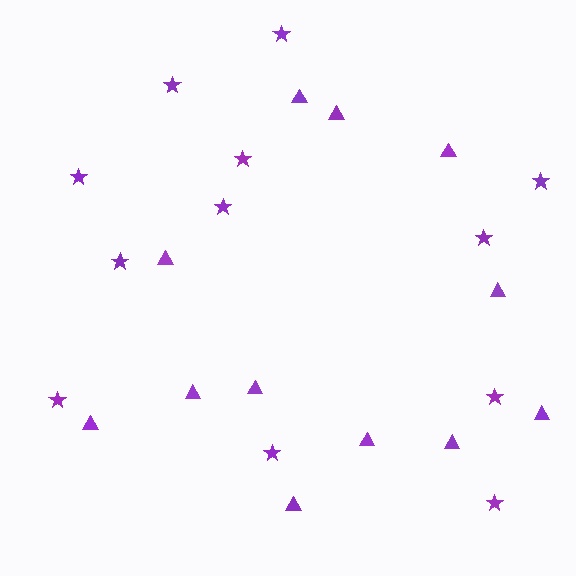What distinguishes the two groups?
There are 2 groups: one group of stars (12) and one group of triangles (12).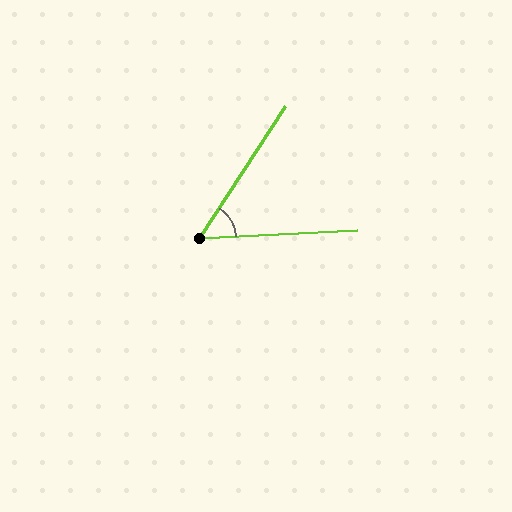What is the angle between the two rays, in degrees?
Approximately 54 degrees.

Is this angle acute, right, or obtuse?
It is acute.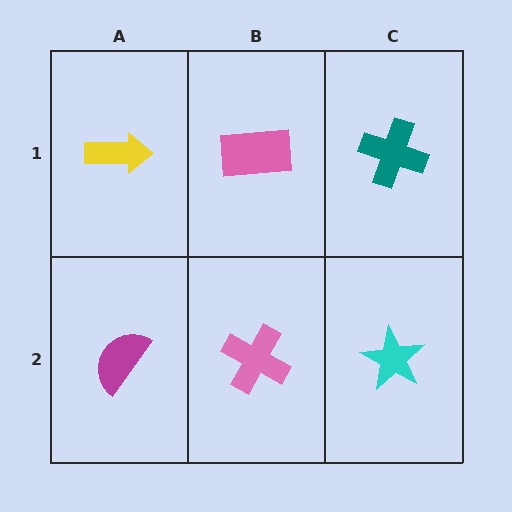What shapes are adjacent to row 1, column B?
A pink cross (row 2, column B), a yellow arrow (row 1, column A), a teal cross (row 1, column C).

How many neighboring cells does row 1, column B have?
3.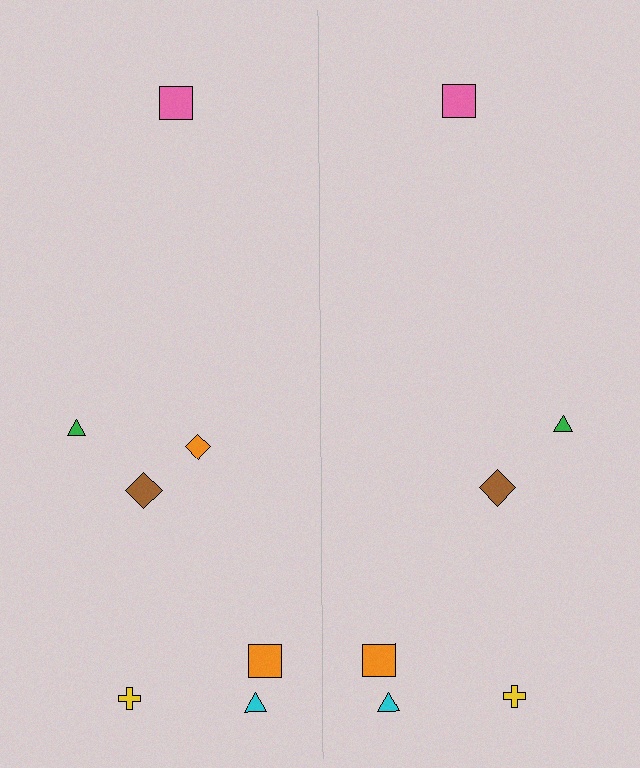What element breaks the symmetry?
A orange diamond is missing from the right side.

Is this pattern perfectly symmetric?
No, the pattern is not perfectly symmetric. A orange diamond is missing from the right side.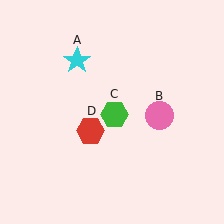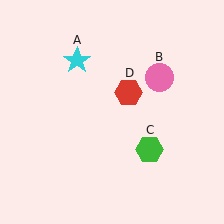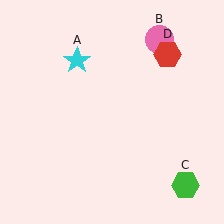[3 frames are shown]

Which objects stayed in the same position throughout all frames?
Cyan star (object A) remained stationary.